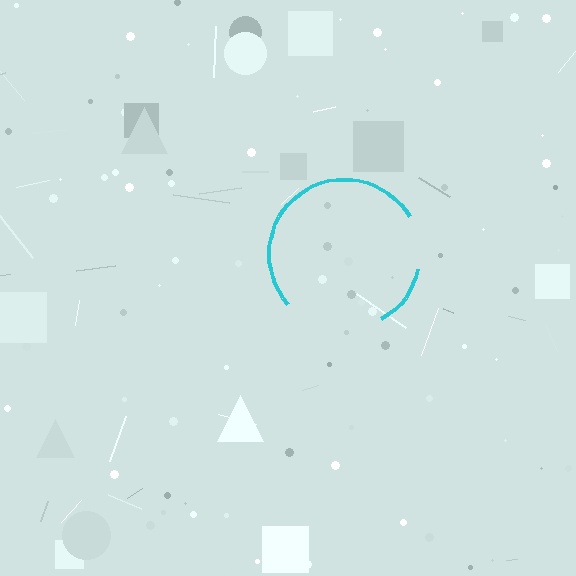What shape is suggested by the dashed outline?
The dashed outline suggests a circle.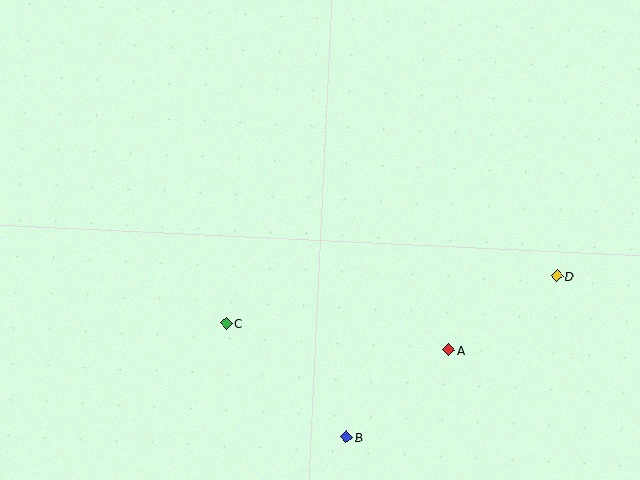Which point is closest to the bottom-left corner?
Point C is closest to the bottom-left corner.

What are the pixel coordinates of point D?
Point D is at (557, 276).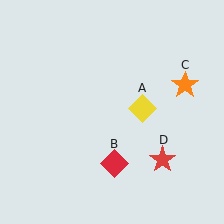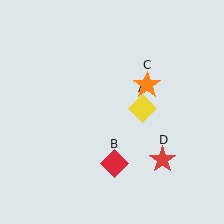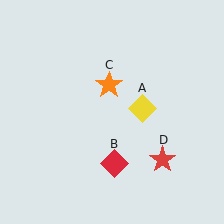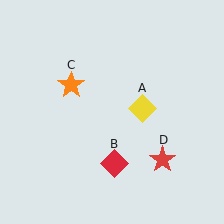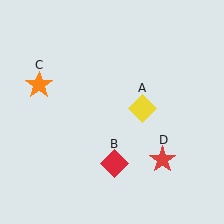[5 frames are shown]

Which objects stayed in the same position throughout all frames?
Yellow diamond (object A) and red diamond (object B) and red star (object D) remained stationary.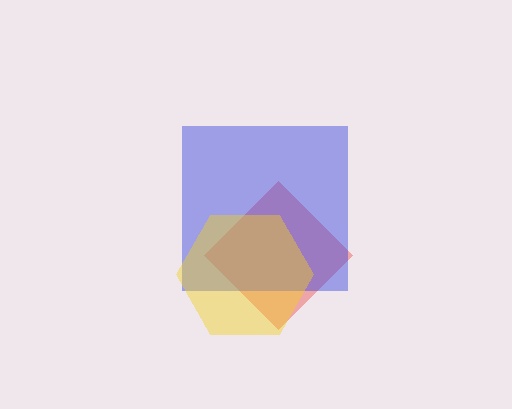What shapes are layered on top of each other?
The layered shapes are: a red diamond, a blue square, a yellow hexagon.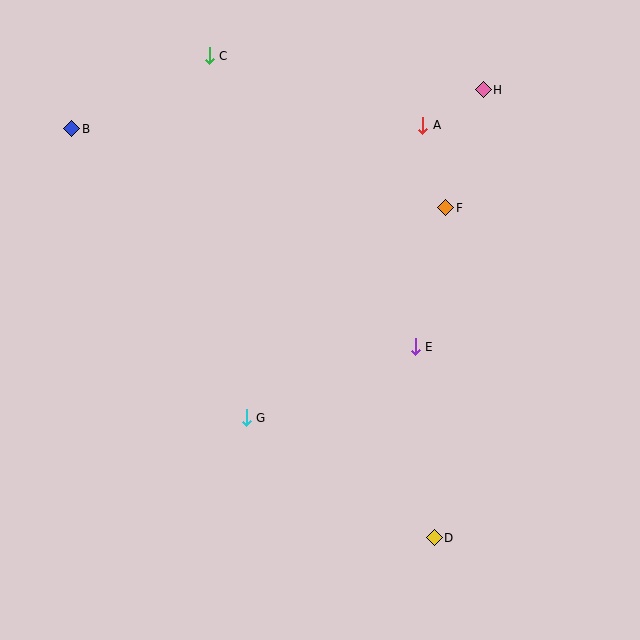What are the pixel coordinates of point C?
Point C is at (209, 56).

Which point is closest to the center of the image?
Point E at (415, 347) is closest to the center.